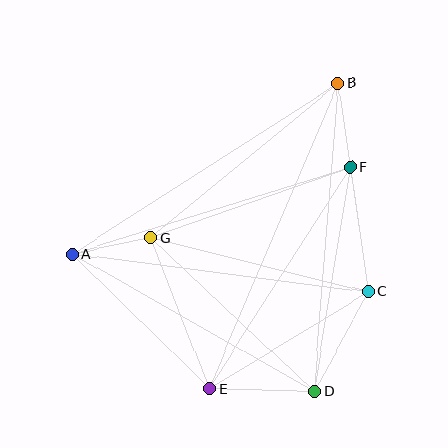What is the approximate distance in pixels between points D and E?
The distance between D and E is approximately 105 pixels.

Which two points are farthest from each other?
Points B and E are farthest from each other.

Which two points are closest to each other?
Points A and G are closest to each other.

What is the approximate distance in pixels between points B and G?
The distance between B and G is approximately 243 pixels.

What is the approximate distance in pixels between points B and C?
The distance between B and C is approximately 211 pixels.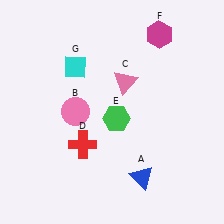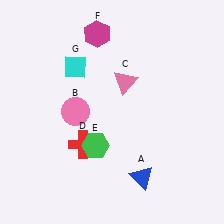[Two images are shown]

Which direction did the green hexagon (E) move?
The green hexagon (E) moved down.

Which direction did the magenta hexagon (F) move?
The magenta hexagon (F) moved left.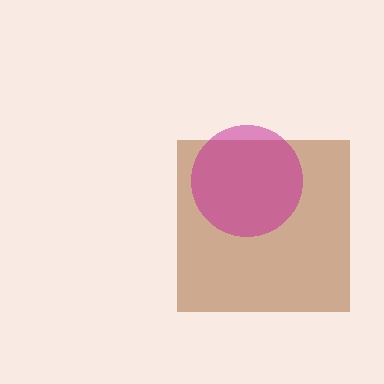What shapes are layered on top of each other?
The layered shapes are: a brown square, a magenta circle.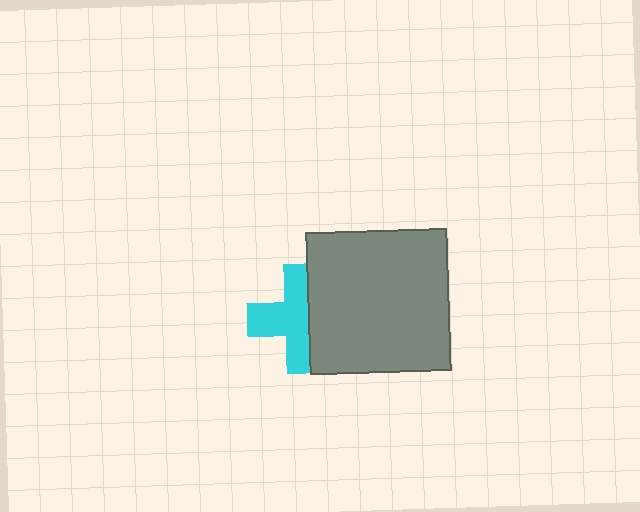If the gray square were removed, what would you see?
You would see the complete cyan cross.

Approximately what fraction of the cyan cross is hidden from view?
Roughly 41% of the cyan cross is hidden behind the gray square.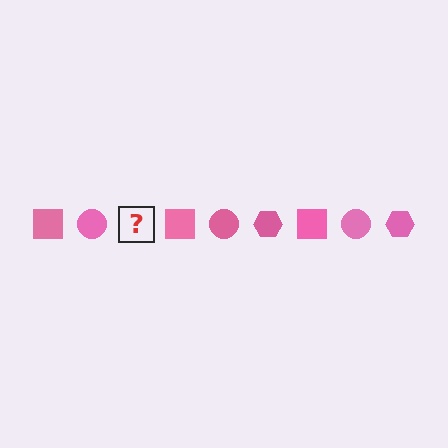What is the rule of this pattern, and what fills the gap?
The rule is that the pattern cycles through square, circle, hexagon shapes in pink. The gap should be filled with a pink hexagon.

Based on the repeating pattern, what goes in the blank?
The blank should be a pink hexagon.